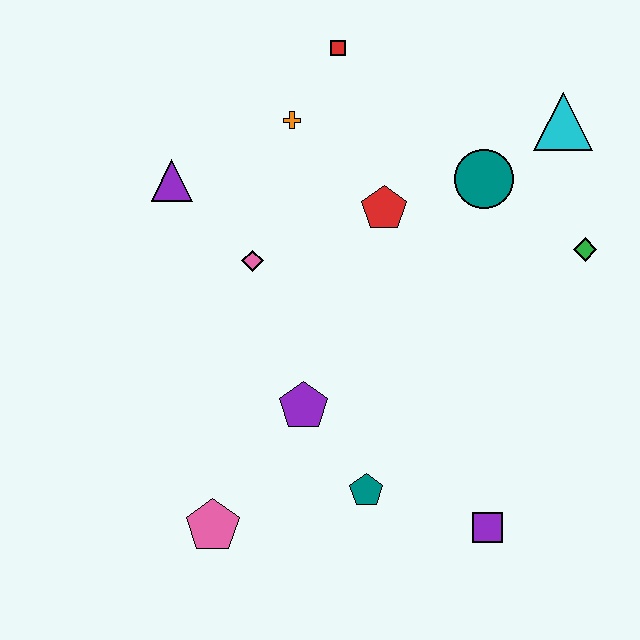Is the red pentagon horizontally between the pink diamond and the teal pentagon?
No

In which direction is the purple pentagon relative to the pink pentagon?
The purple pentagon is above the pink pentagon.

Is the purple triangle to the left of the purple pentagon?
Yes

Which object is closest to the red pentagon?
The teal circle is closest to the red pentagon.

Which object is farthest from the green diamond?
The pink pentagon is farthest from the green diamond.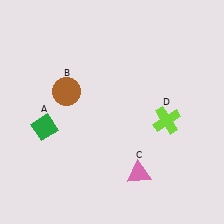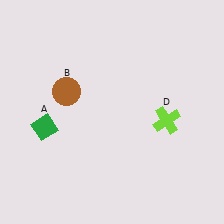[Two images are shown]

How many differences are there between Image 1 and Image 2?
There is 1 difference between the two images.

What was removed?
The pink triangle (C) was removed in Image 2.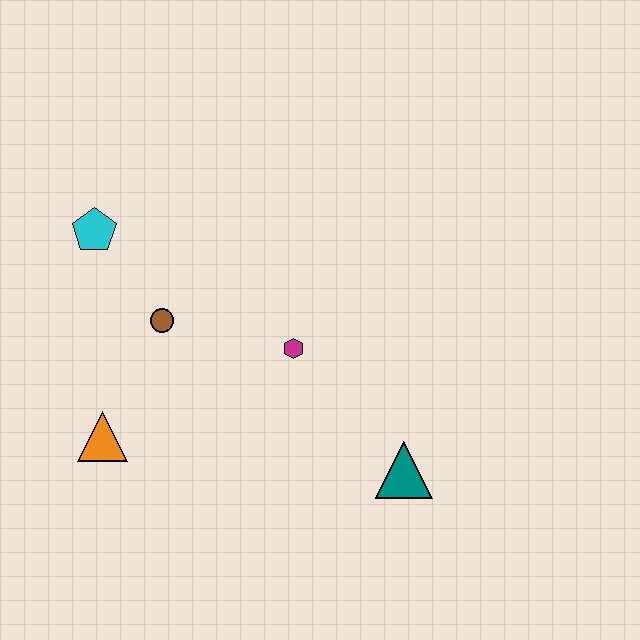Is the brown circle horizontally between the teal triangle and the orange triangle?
Yes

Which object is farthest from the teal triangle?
The cyan pentagon is farthest from the teal triangle.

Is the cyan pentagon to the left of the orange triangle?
Yes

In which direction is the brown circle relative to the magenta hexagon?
The brown circle is to the left of the magenta hexagon.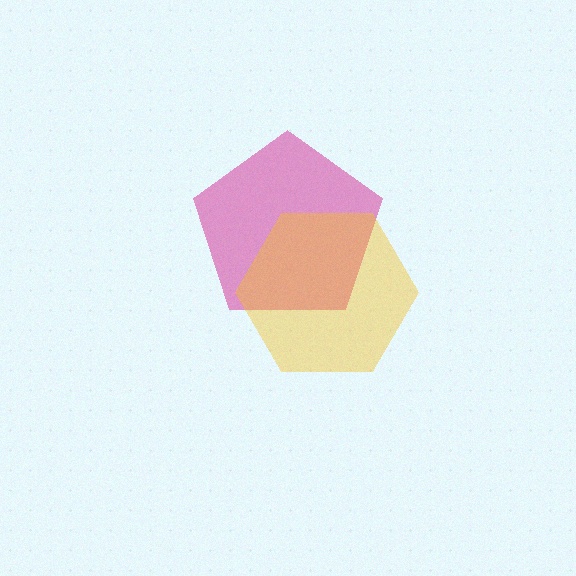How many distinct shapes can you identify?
There are 2 distinct shapes: a pink pentagon, a yellow hexagon.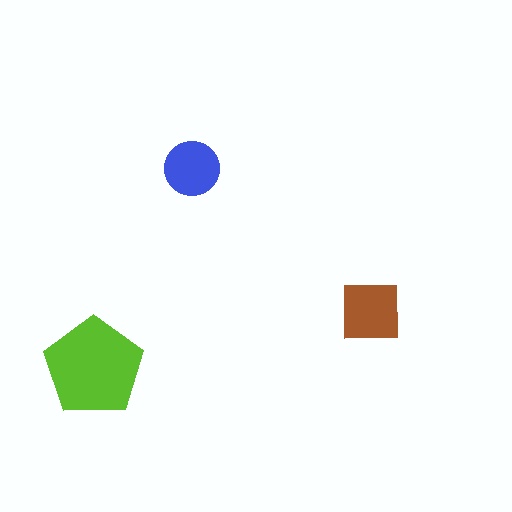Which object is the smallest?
The blue circle.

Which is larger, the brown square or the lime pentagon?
The lime pentagon.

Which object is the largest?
The lime pentagon.